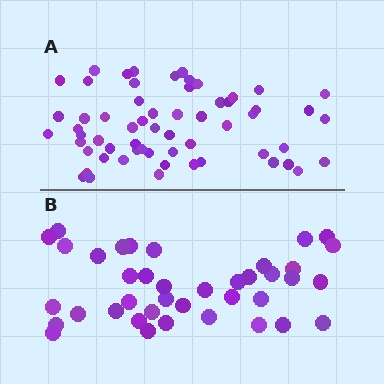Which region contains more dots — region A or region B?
Region A (the top region) has more dots.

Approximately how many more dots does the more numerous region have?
Region A has approximately 20 more dots than region B.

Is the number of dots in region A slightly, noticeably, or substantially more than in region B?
Region A has substantially more. The ratio is roughly 1.5 to 1.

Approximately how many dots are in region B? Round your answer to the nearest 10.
About 40 dots. (The exact count is 39, which rounds to 40.)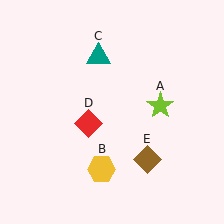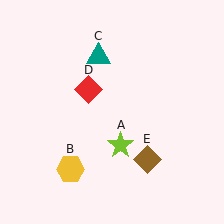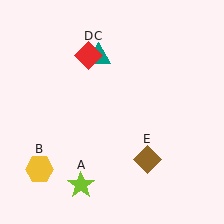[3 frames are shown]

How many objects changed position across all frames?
3 objects changed position: lime star (object A), yellow hexagon (object B), red diamond (object D).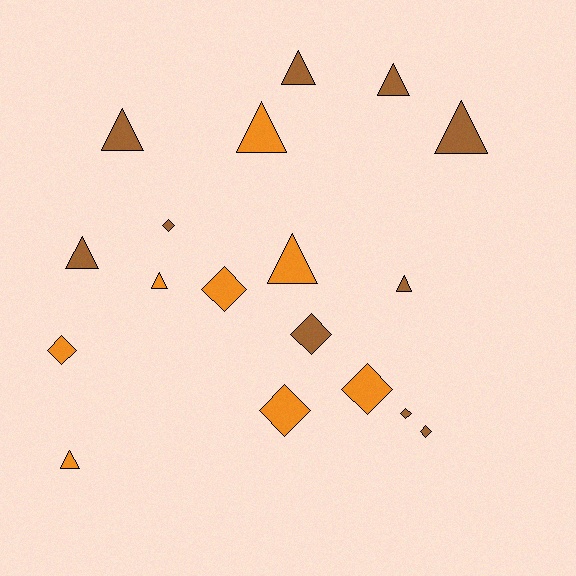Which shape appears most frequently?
Triangle, with 10 objects.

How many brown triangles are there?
There are 6 brown triangles.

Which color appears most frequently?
Brown, with 10 objects.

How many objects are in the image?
There are 18 objects.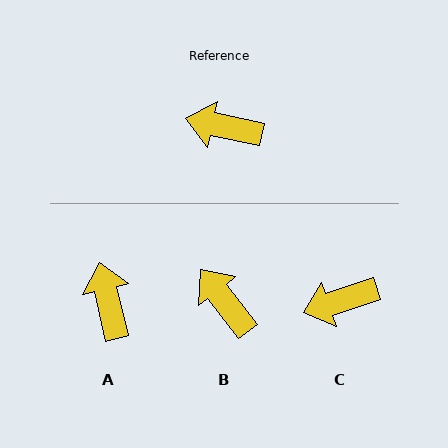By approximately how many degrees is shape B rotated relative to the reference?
Approximately 40 degrees clockwise.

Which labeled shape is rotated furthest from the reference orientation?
A, about 65 degrees away.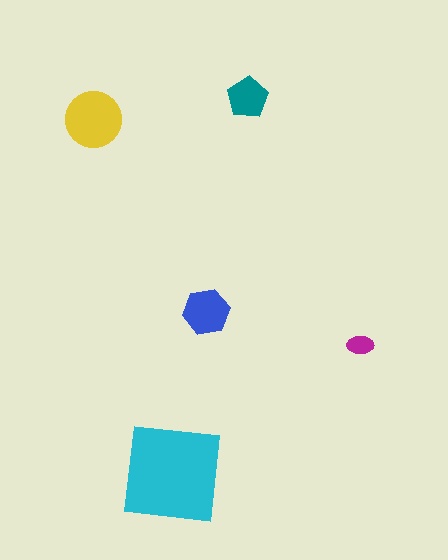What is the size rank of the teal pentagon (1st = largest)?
4th.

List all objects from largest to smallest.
The cyan square, the yellow circle, the blue hexagon, the teal pentagon, the magenta ellipse.